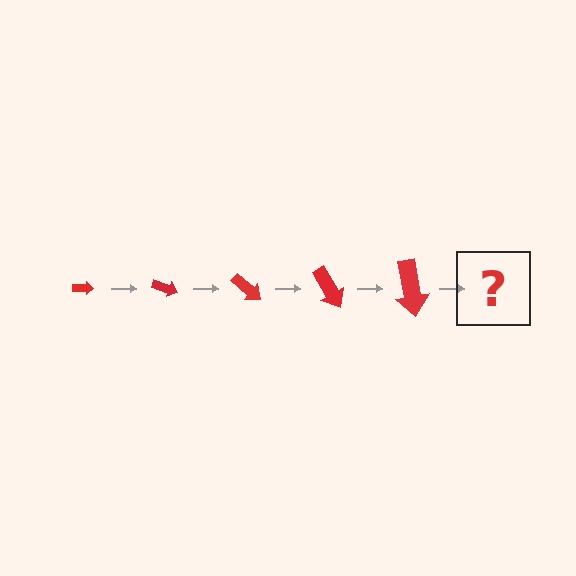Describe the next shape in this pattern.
It should be an arrow, larger than the previous one and rotated 100 degrees from the start.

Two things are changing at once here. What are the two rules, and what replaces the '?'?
The two rules are that the arrow grows larger each step and it rotates 20 degrees each step. The '?' should be an arrow, larger than the previous one and rotated 100 degrees from the start.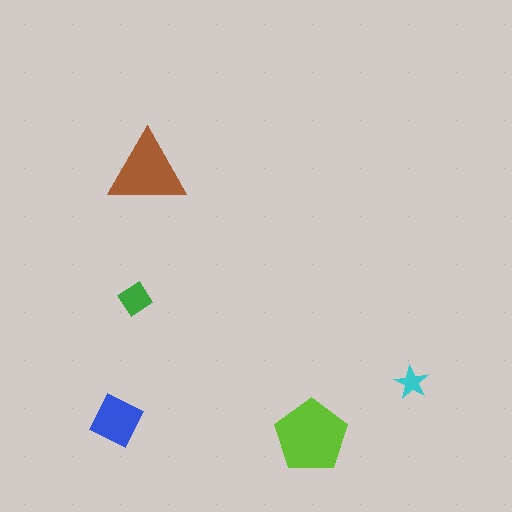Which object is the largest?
The lime pentagon.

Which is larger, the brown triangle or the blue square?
The brown triangle.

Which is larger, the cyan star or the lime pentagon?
The lime pentagon.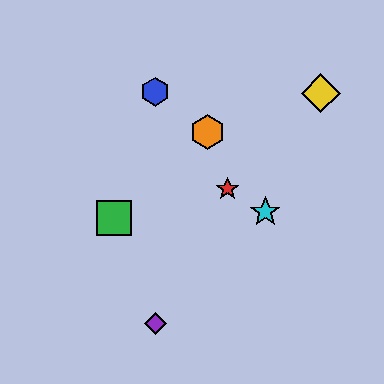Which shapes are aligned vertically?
The blue hexagon, the purple diamond are aligned vertically.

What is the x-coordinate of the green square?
The green square is at x≈114.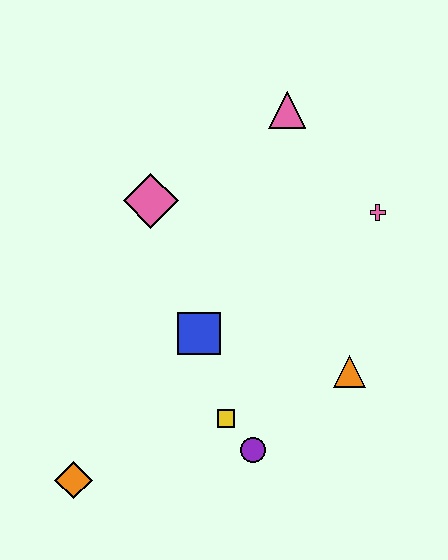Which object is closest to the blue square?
The yellow square is closest to the blue square.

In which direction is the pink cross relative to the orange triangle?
The pink cross is above the orange triangle.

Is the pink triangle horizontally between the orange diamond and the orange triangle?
Yes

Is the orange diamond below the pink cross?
Yes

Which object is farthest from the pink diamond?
The orange diamond is farthest from the pink diamond.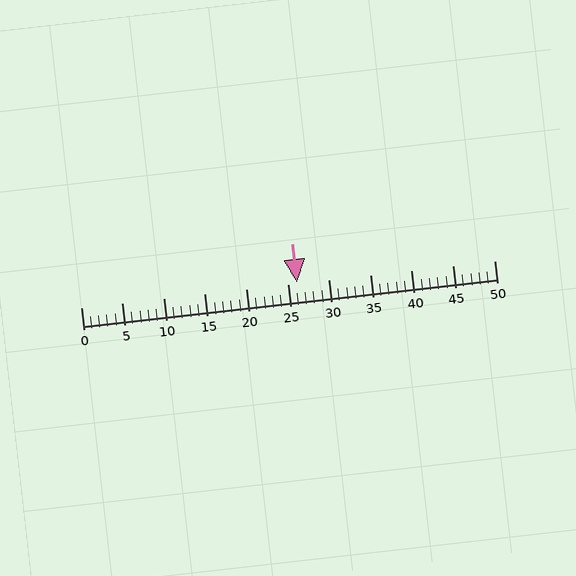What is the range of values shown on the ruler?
The ruler shows values from 0 to 50.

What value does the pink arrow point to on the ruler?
The pink arrow points to approximately 26.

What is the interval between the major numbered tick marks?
The major tick marks are spaced 5 units apart.